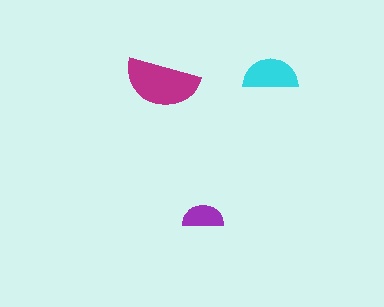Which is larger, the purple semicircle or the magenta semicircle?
The magenta one.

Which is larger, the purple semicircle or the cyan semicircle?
The cyan one.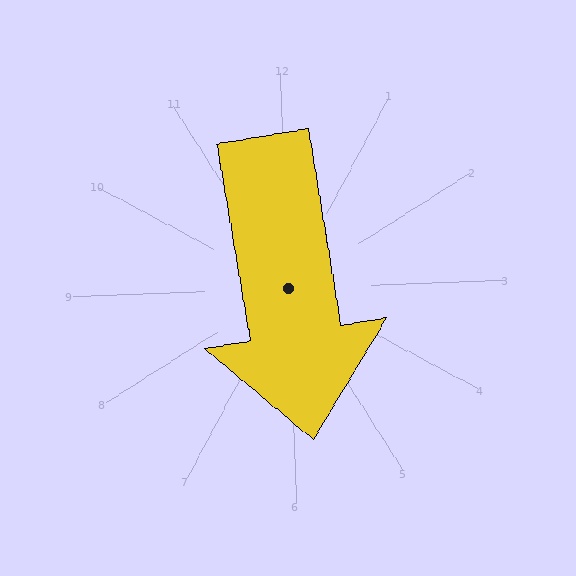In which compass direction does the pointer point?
South.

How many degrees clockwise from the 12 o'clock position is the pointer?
Approximately 173 degrees.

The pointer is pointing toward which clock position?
Roughly 6 o'clock.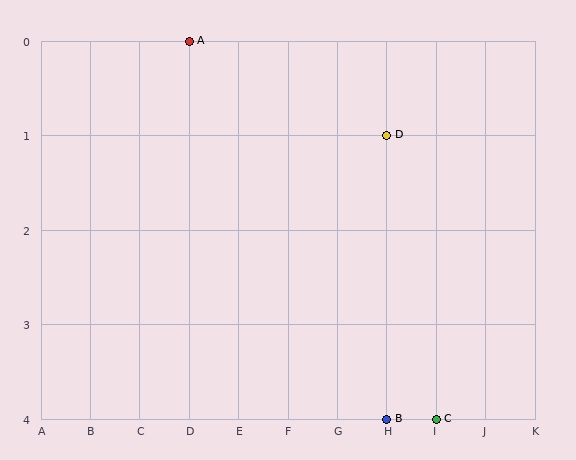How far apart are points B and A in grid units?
Points B and A are 4 columns and 4 rows apart (about 5.7 grid units diagonally).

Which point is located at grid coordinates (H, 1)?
Point D is at (H, 1).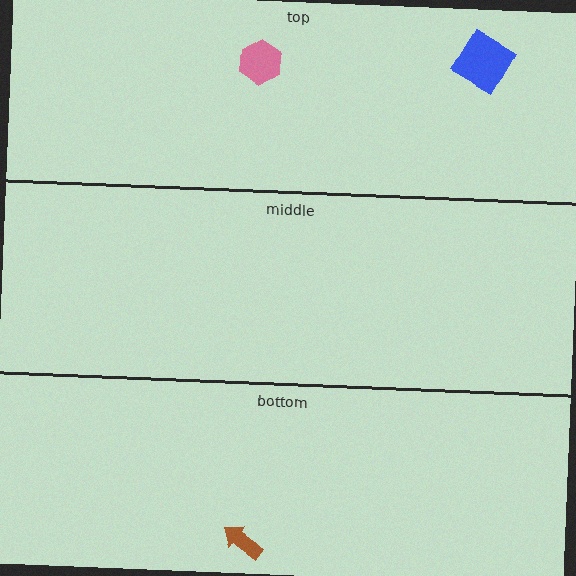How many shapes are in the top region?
2.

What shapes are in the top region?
The pink hexagon, the blue diamond.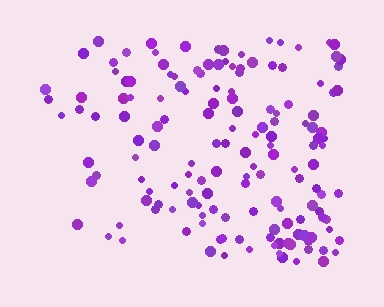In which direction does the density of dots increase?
From left to right, with the right side densest.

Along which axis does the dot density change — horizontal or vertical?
Horizontal.